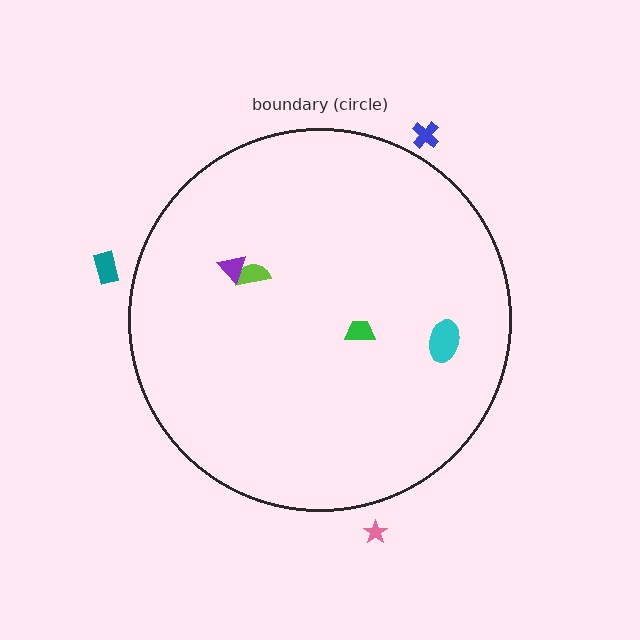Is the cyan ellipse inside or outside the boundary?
Inside.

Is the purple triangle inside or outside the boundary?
Inside.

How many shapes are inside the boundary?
4 inside, 3 outside.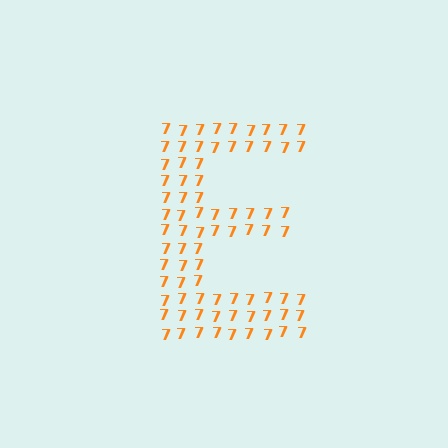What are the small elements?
The small elements are digit 7's.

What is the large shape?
The large shape is the letter E.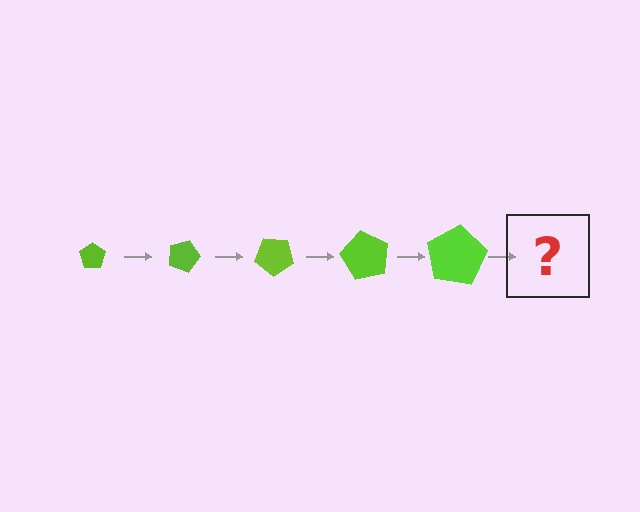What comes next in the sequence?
The next element should be a pentagon, larger than the previous one and rotated 100 degrees from the start.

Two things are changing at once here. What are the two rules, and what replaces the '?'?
The two rules are that the pentagon grows larger each step and it rotates 20 degrees each step. The '?' should be a pentagon, larger than the previous one and rotated 100 degrees from the start.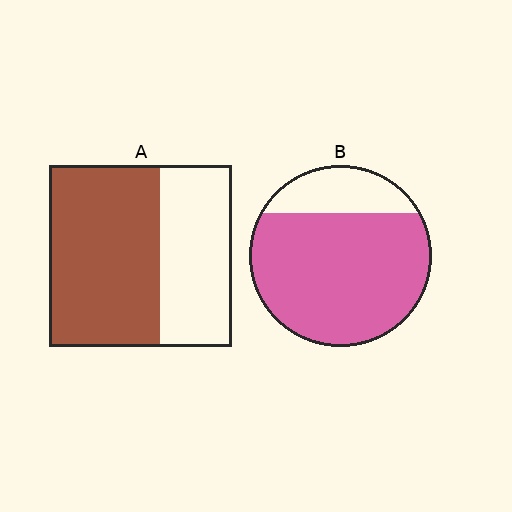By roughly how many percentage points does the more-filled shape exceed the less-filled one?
By roughly 20 percentage points (B over A).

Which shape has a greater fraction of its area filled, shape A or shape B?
Shape B.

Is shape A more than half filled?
Yes.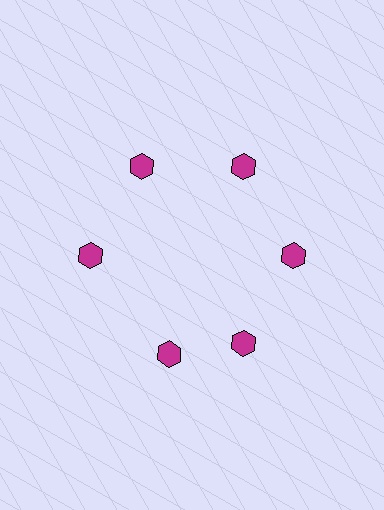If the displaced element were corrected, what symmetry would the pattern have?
It would have 6-fold rotational symmetry — the pattern would map onto itself every 60 degrees.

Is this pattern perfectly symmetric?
No. The 6 magenta hexagons are arranged in a ring, but one element near the 7 o'clock position is rotated out of alignment along the ring, breaking the 6-fold rotational symmetry.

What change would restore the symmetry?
The symmetry would be restored by rotating it back into even spacing with its neighbors so that all 6 hexagons sit at equal angles and equal distance from the center.